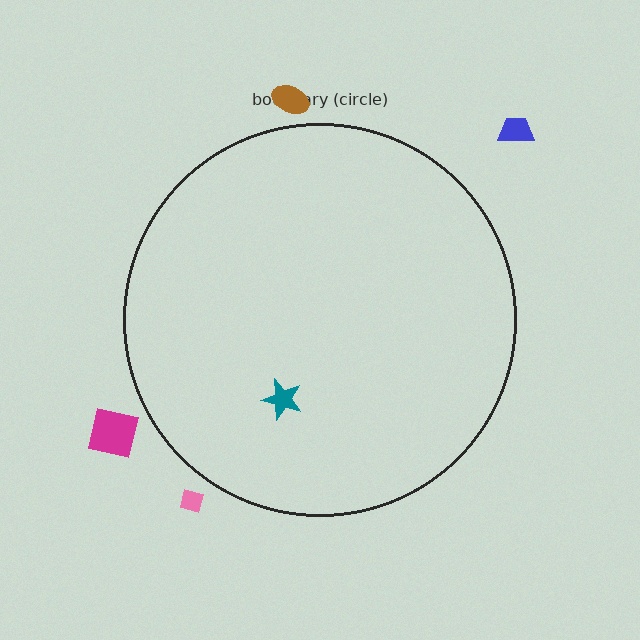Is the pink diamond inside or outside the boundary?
Outside.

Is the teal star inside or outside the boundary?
Inside.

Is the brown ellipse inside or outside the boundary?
Outside.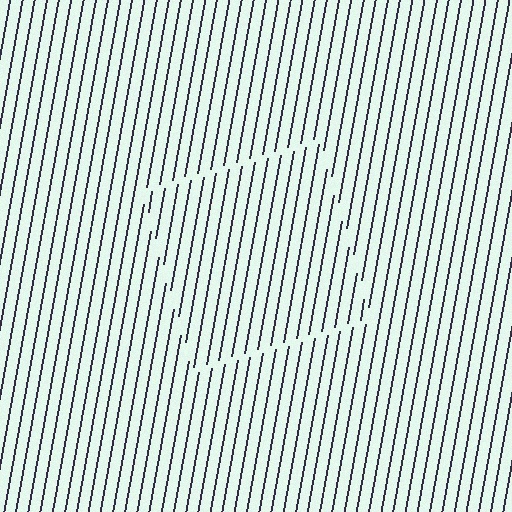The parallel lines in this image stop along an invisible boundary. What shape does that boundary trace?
An illusory square. The interior of the shape contains the same grating, shifted by half a period — the contour is defined by the phase discontinuity where line-ends from the inner and outer gratings abut.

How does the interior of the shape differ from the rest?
The interior of the shape contains the same grating, shifted by half a period — the contour is defined by the phase discontinuity where line-ends from the inner and outer gratings abut.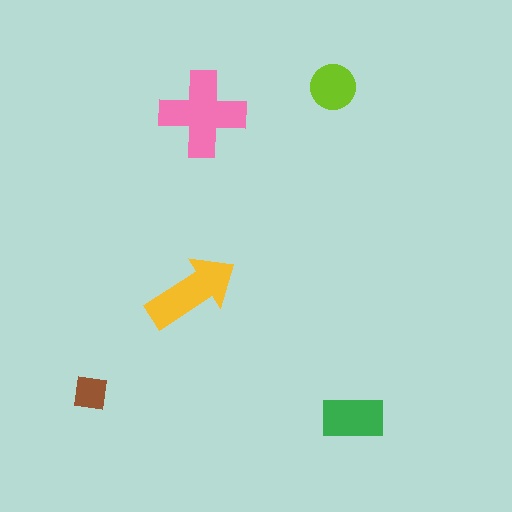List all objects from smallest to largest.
The brown square, the lime circle, the green rectangle, the yellow arrow, the pink cross.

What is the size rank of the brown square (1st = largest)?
5th.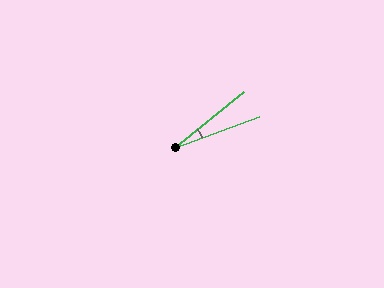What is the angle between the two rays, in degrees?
Approximately 19 degrees.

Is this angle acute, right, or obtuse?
It is acute.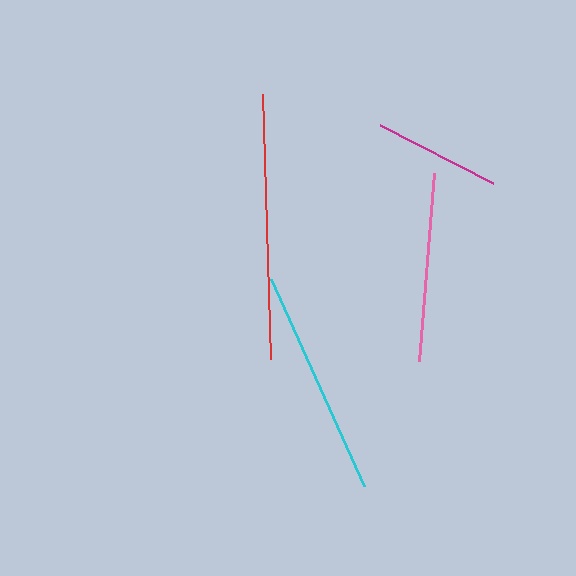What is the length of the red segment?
The red segment is approximately 265 pixels long.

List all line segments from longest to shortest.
From longest to shortest: red, cyan, pink, magenta.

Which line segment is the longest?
The red line is the longest at approximately 265 pixels.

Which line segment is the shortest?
The magenta line is the shortest at approximately 128 pixels.